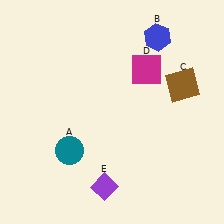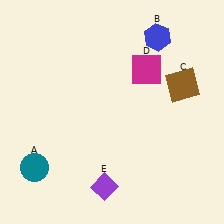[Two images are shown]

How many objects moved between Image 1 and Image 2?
1 object moved between the two images.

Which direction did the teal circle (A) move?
The teal circle (A) moved left.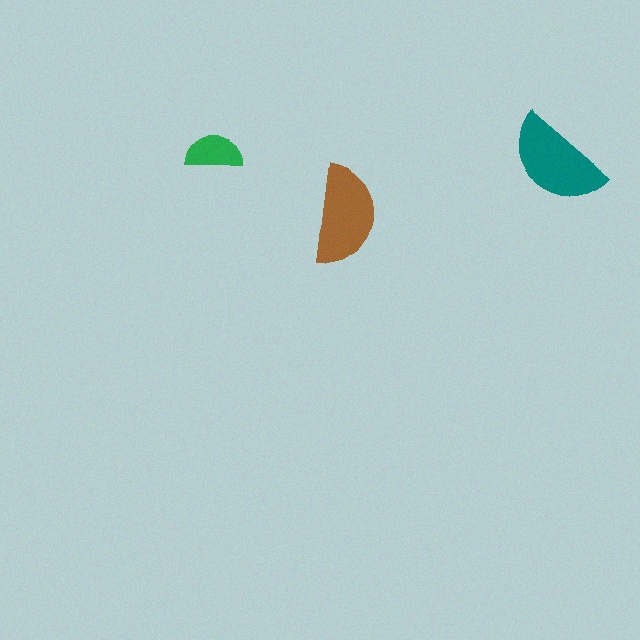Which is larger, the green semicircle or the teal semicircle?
The teal one.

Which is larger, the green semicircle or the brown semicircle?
The brown one.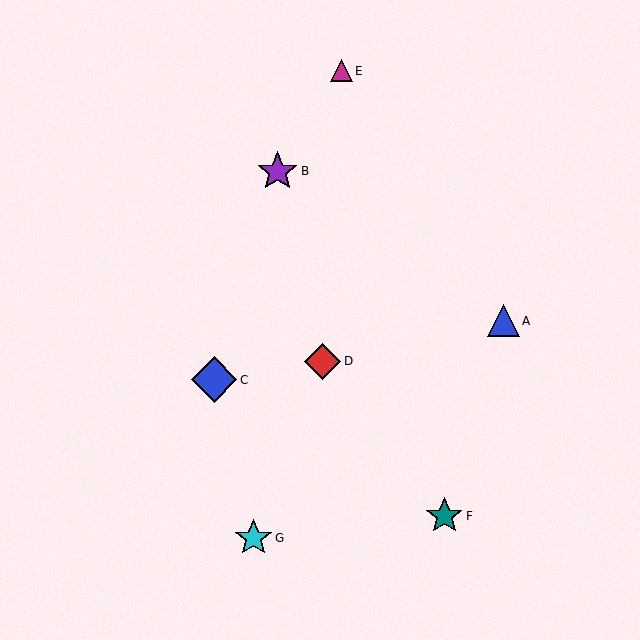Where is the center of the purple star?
The center of the purple star is at (278, 171).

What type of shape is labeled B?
Shape B is a purple star.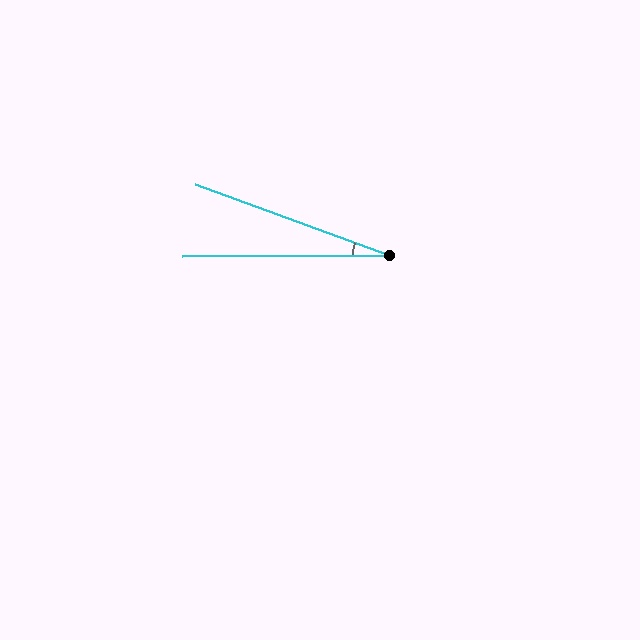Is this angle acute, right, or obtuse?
It is acute.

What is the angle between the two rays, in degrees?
Approximately 21 degrees.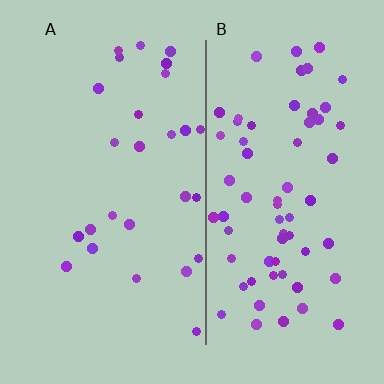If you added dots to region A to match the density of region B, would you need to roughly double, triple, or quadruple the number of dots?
Approximately triple.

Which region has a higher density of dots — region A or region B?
B (the right).